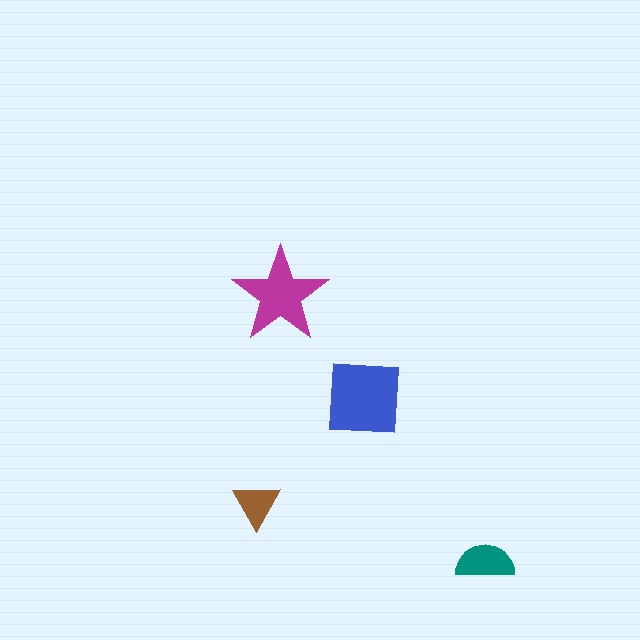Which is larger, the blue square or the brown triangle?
The blue square.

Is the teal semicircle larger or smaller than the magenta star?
Smaller.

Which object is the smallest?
The brown triangle.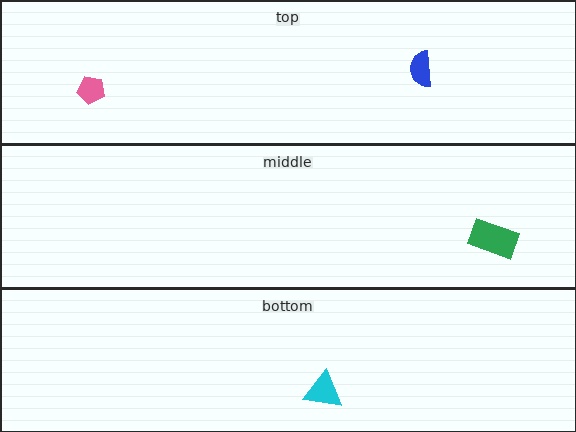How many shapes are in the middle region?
1.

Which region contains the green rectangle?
The middle region.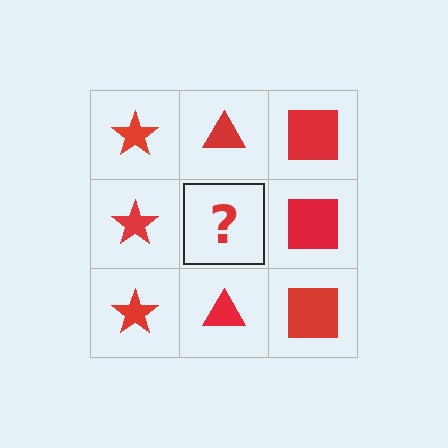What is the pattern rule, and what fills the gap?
The rule is that each column has a consistent shape. The gap should be filled with a red triangle.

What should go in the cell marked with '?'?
The missing cell should contain a red triangle.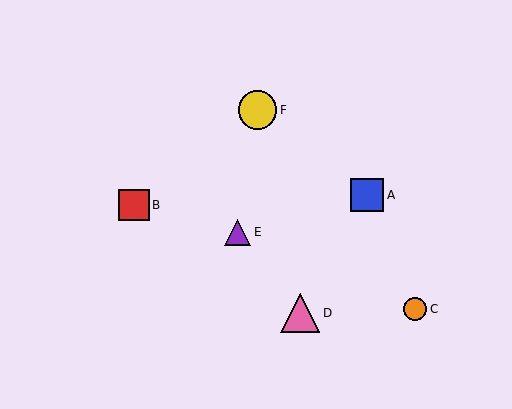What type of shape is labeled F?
Shape F is a yellow circle.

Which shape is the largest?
The pink triangle (labeled D) is the largest.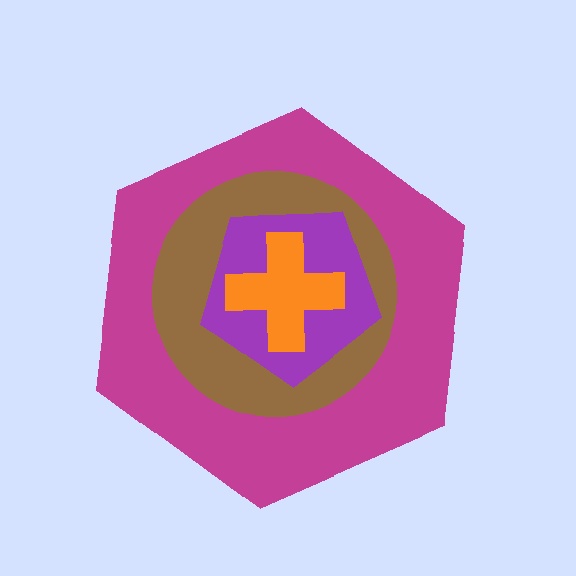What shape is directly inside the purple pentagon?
The orange cross.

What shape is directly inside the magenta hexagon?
The brown circle.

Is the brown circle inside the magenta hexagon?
Yes.